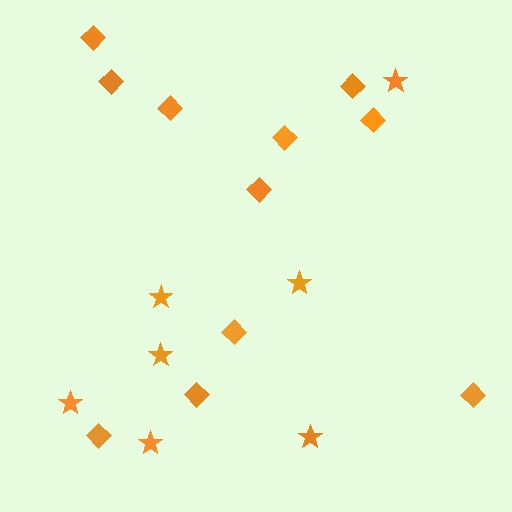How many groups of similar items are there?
There are 2 groups: one group of stars (7) and one group of diamonds (11).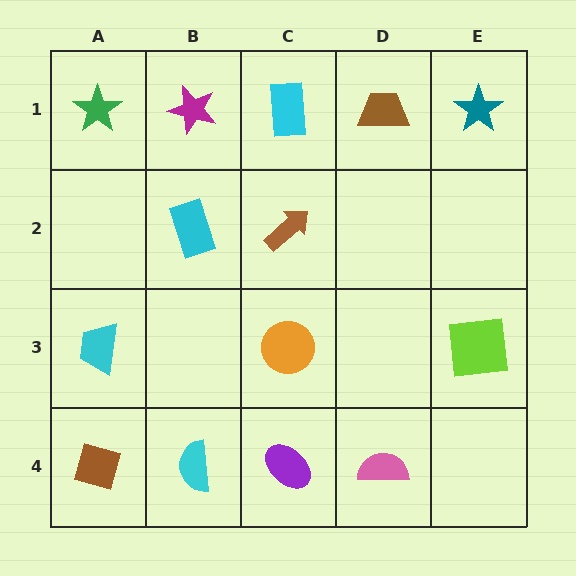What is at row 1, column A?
A green star.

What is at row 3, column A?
A cyan trapezoid.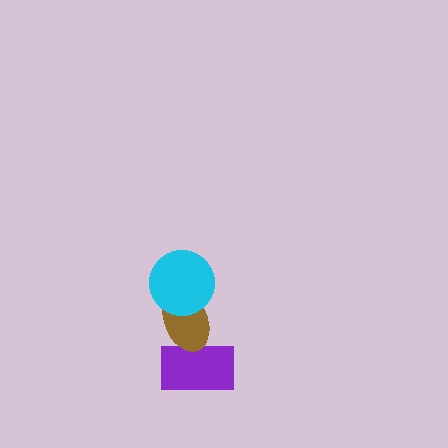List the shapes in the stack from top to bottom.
From top to bottom: the cyan circle, the brown ellipse, the purple rectangle.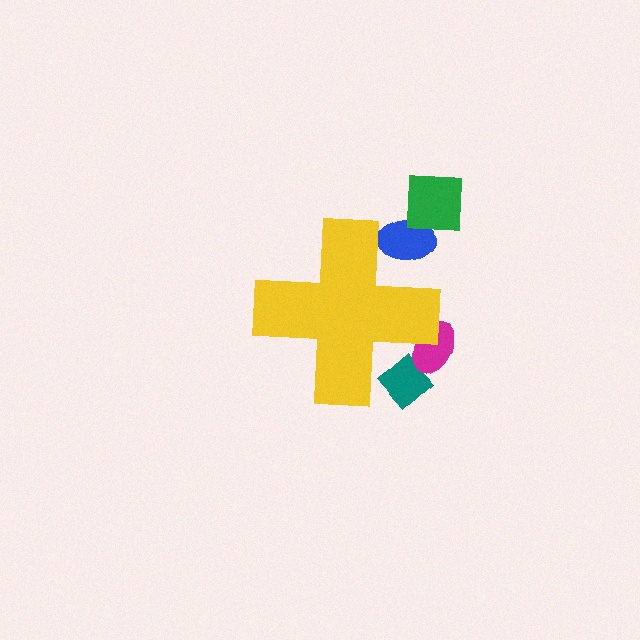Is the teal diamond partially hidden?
Yes, the teal diamond is partially hidden behind the yellow cross.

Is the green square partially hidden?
No, the green square is fully visible.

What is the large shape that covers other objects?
A yellow cross.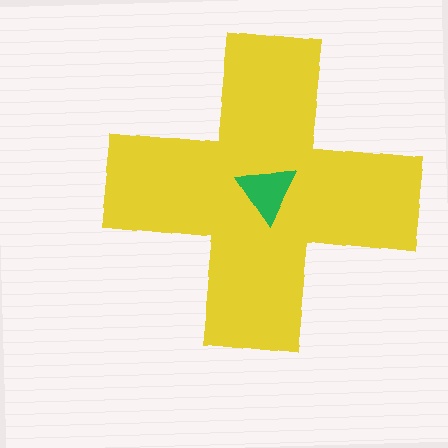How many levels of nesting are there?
2.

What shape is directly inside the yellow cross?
The green triangle.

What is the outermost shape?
The yellow cross.